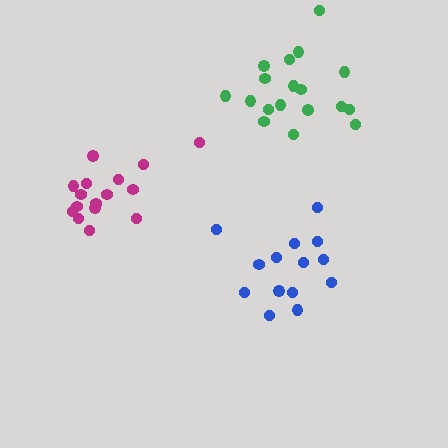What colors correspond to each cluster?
The clusters are colored: blue, magenta, green.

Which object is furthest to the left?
The magenta cluster is leftmost.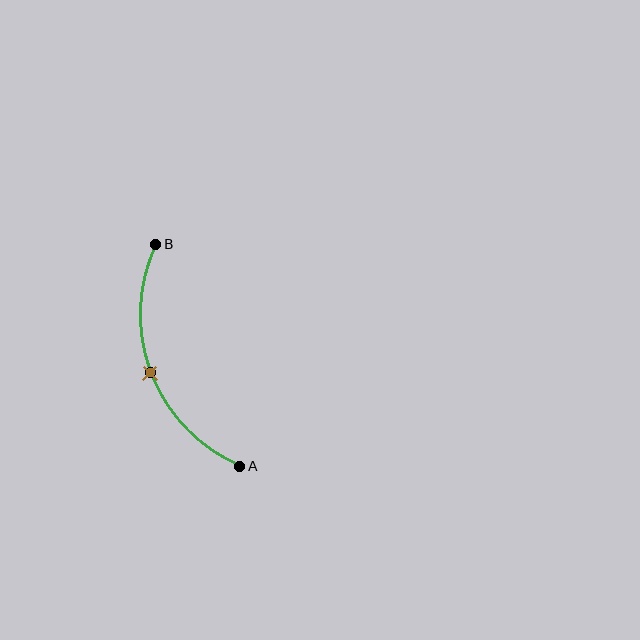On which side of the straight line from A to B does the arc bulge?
The arc bulges to the left of the straight line connecting A and B.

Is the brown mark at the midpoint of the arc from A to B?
Yes. The brown mark lies on the arc at equal arc-length from both A and B — it is the arc midpoint.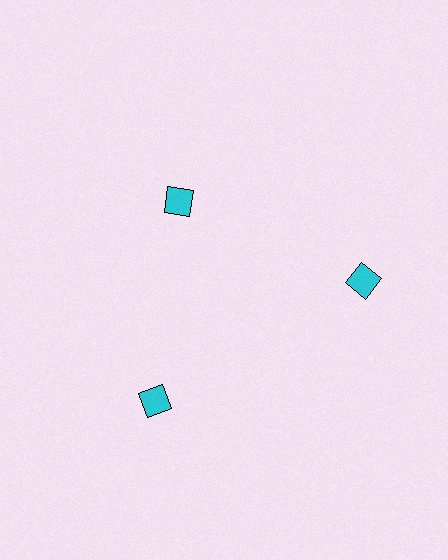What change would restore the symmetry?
The symmetry would be restored by moving it outward, back onto the ring so that all 3 diamonds sit at equal angles and equal distance from the center.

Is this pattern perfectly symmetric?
No. The 3 cyan diamonds are arranged in a ring, but one element near the 11 o'clock position is pulled inward toward the center, breaking the 3-fold rotational symmetry.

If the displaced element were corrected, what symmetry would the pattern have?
It would have 3-fold rotational symmetry — the pattern would map onto itself every 120 degrees.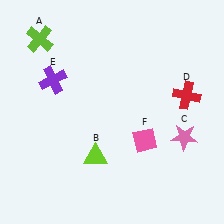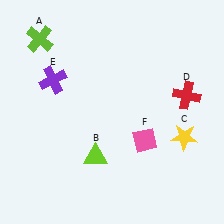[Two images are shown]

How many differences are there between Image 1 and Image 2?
There is 1 difference between the two images.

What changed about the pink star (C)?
In Image 1, C is pink. In Image 2, it changed to yellow.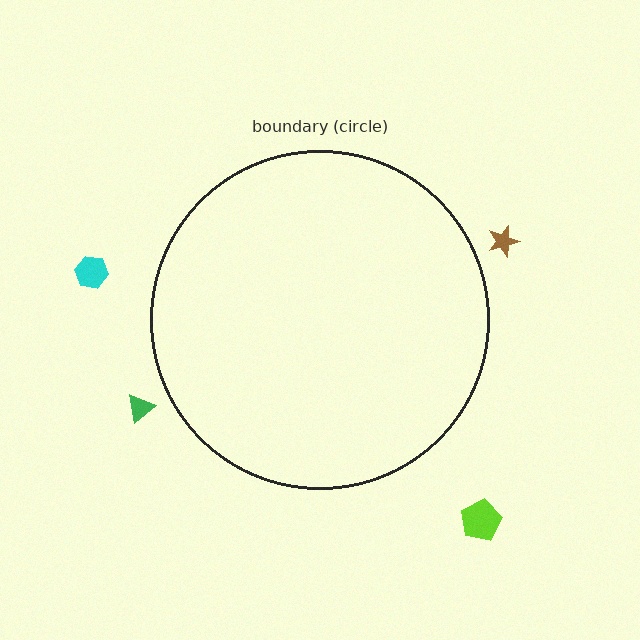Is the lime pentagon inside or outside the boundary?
Outside.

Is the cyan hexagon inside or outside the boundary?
Outside.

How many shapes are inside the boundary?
0 inside, 4 outside.